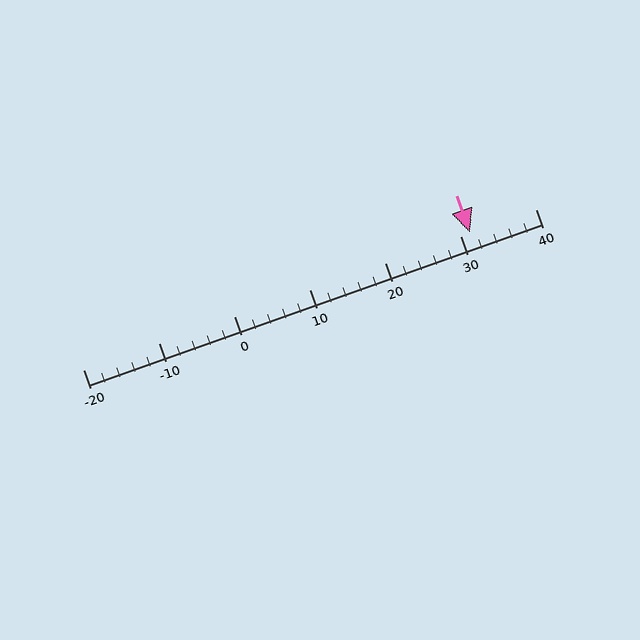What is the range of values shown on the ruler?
The ruler shows values from -20 to 40.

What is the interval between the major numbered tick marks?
The major tick marks are spaced 10 units apart.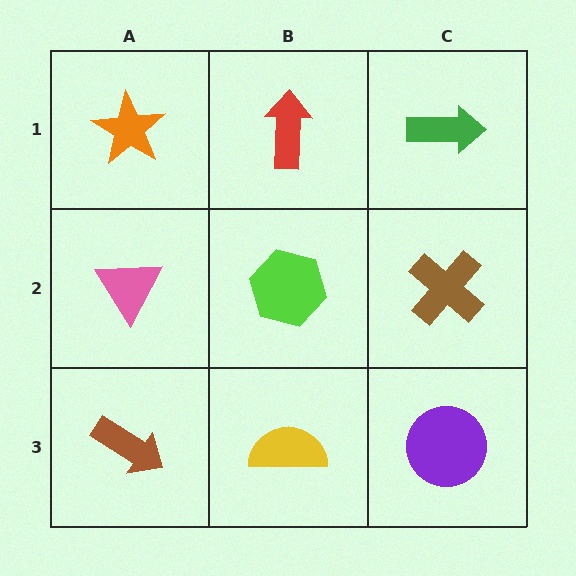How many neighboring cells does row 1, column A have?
2.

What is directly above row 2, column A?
An orange star.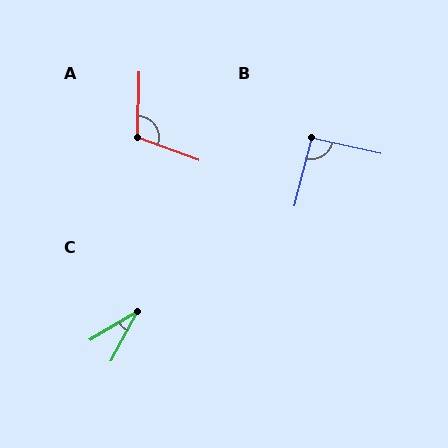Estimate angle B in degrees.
Approximately 92 degrees.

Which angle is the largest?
A, at approximately 108 degrees.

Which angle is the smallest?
C, at approximately 31 degrees.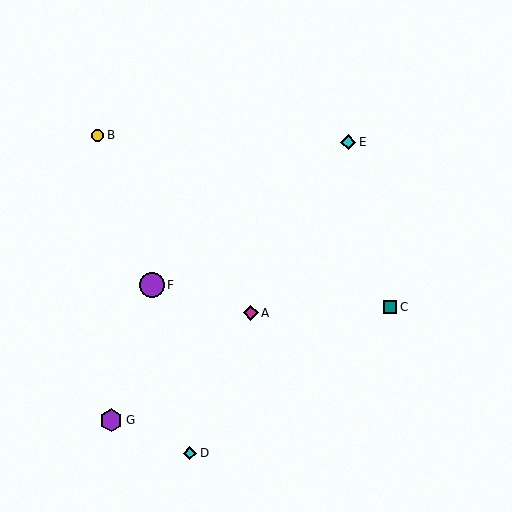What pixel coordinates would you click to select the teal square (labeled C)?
Click at (390, 307) to select the teal square C.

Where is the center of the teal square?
The center of the teal square is at (390, 307).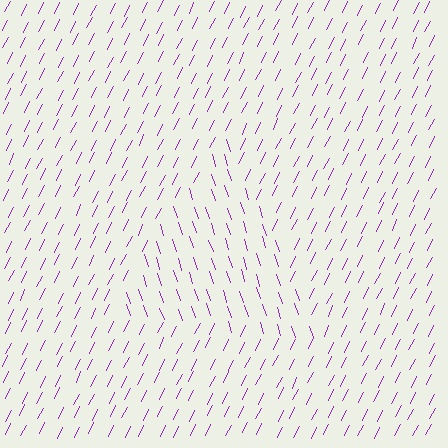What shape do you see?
I see a triangle.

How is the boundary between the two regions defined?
The boundary is defined purely by a change in line orientation (approximately 45 degrees difference). All lines are the same color and thickness.